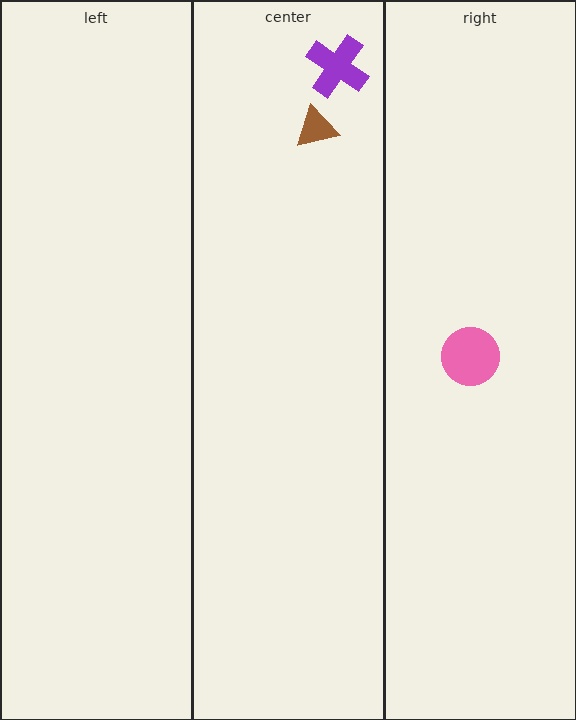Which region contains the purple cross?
The center region.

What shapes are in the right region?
The pink circle.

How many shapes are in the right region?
1.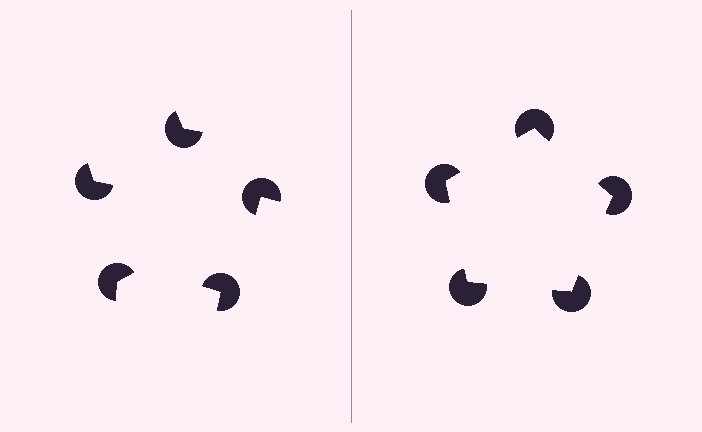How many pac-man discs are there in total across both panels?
10 — 5 on each side.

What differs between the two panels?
The pac-man discs are positioned identically on both sides; only the wedge orientations differ. On the right they align to a pentagon; on the left they are misaligned.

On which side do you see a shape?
An illusory pentagon appears on the right side. On the left side the wedge cuts are rotated, so no coherent shape forms.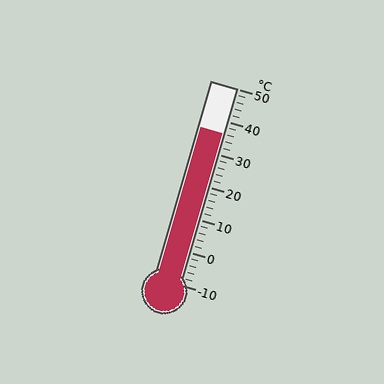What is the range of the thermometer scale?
The thermometer scale ranges from -10°C to 50°C.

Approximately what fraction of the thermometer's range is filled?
The thermometer is filled to approximately 75% of its range.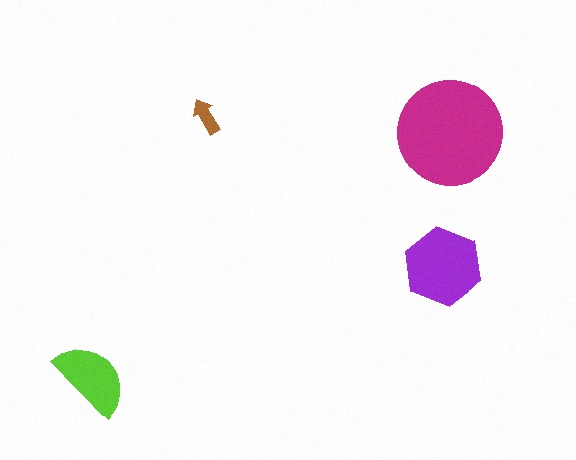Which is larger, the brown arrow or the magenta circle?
The magenta circle.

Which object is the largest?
The magenta circle.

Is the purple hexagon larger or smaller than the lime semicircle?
Larger.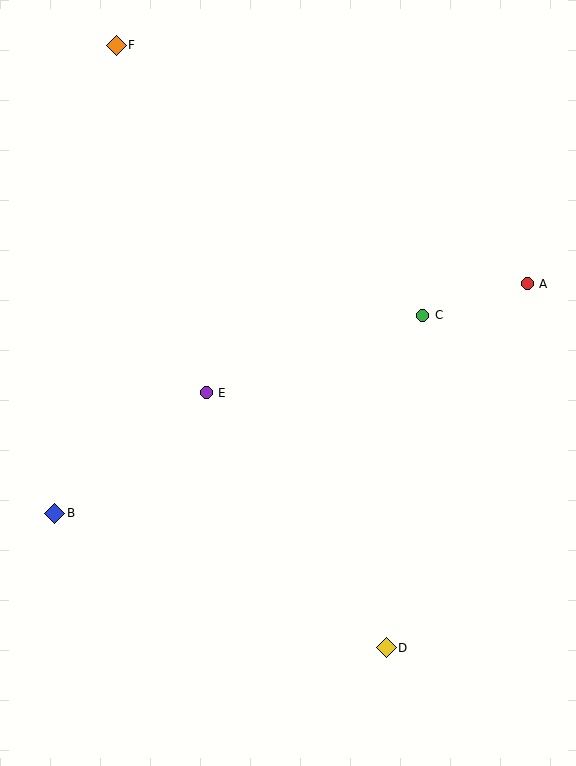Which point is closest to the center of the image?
Point E at (206, 393) is closest to the center.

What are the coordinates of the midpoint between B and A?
The midpoint between B and A is at (291, 399).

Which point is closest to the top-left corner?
Point F is closest to the top-left corner.